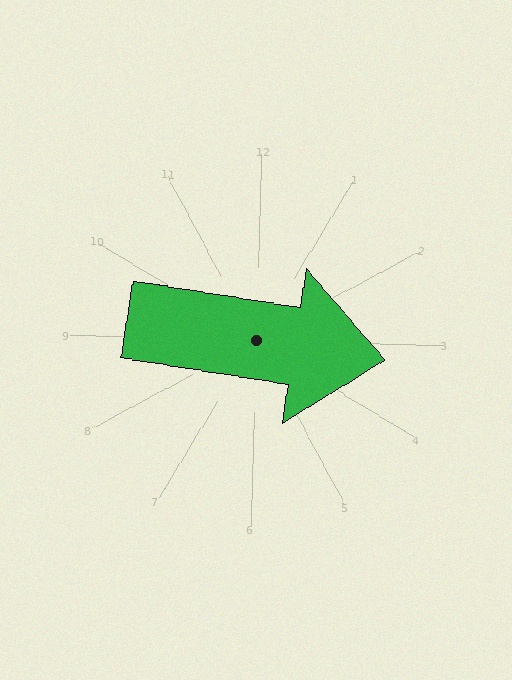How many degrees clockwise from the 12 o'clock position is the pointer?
Approximately 97 degrees.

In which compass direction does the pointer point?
East.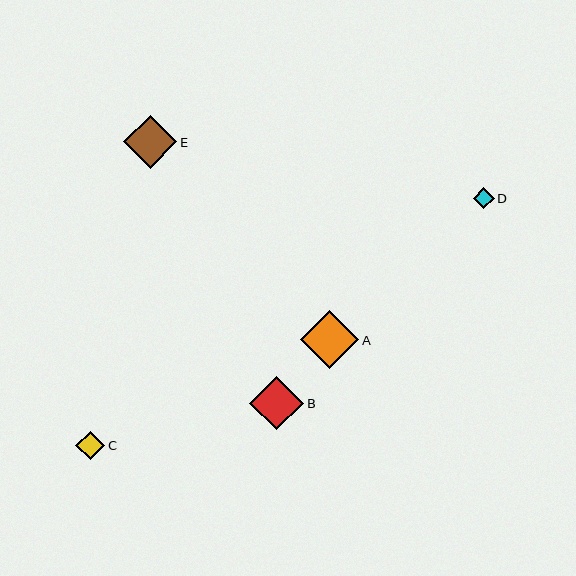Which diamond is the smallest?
Diamond D is the smallest with a size of approximately 21 pixels.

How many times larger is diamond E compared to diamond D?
Diamond E is approximately 2.6 times the size of diamond D.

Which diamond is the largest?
Diamond A is the largest with a size of approximately 59 pixels.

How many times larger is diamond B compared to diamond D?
Diamond B is approximately 2.6 times the size of diamond D.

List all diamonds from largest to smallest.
From largest to smallest: A, B, E, C, D.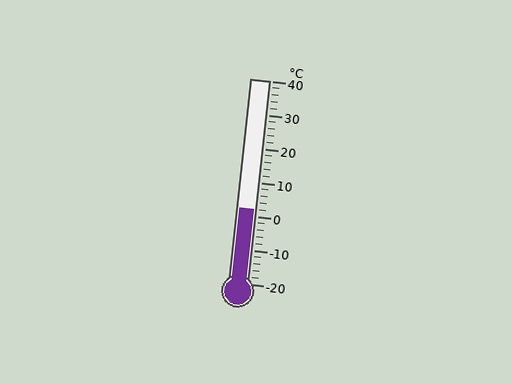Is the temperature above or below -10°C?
The temperature is above -10°C.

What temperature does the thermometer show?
The thermometer shows approximately 2°C.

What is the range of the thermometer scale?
The thermometer scale ranges from -20°C to 40°C.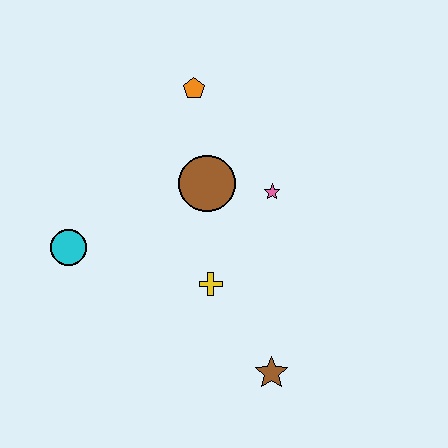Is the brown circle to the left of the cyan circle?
No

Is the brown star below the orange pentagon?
Yes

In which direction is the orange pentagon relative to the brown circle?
The orange pentagon is above the brown circle.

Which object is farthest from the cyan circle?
The brown star is farthest from the cyan circle.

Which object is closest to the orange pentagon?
The brown circle is closest to the orange pentagon.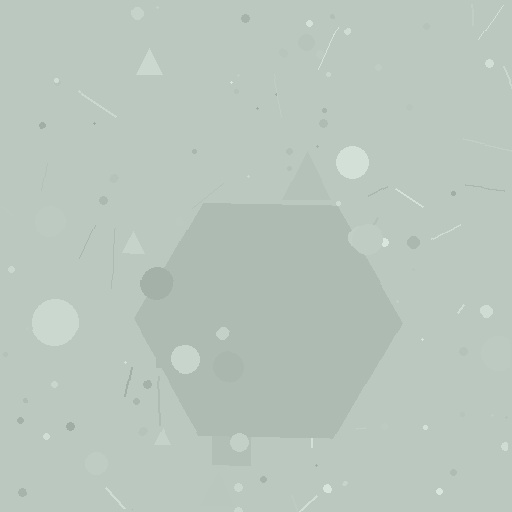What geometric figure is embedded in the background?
A hexagon is embedded in the background.